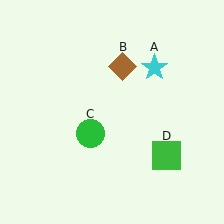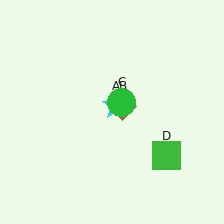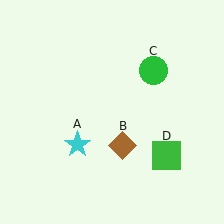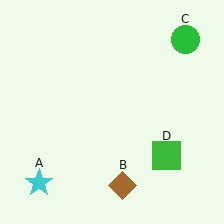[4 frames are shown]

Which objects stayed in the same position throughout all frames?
Green square (object D) remained stationary.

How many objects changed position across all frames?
3 objects changed position: cyan star (object A), brown diamond (object B), green circle (object C).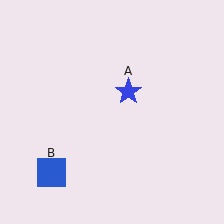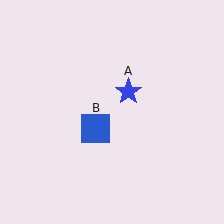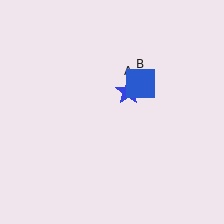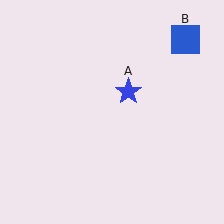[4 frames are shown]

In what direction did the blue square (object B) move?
The blue square (object B) moved up and to the right.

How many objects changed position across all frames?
1 object changed position: blue square (object B).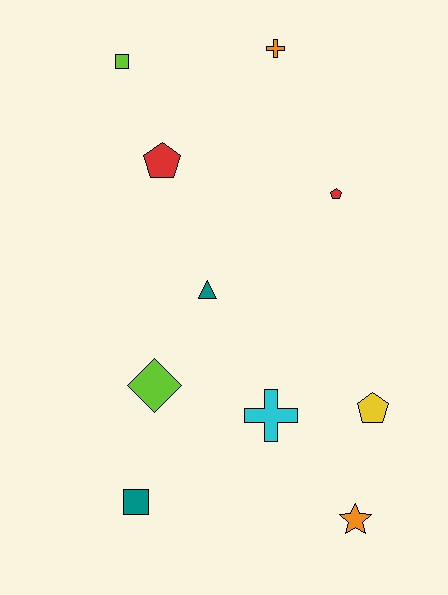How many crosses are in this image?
There are 2 crosses.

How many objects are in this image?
There are 10 objects.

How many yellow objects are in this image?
There is 1 yellow object.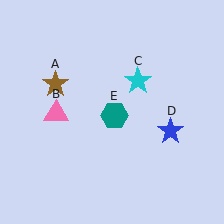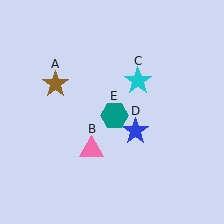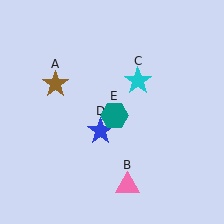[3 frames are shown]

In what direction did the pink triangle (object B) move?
The pink triangle (object B) moved down and to the right.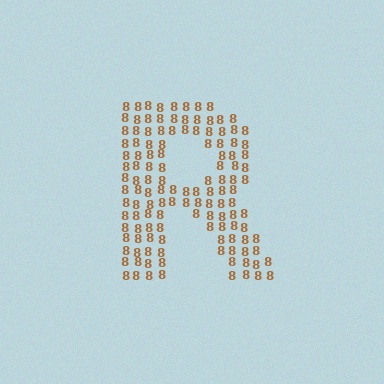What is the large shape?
The large shape is the letter R.